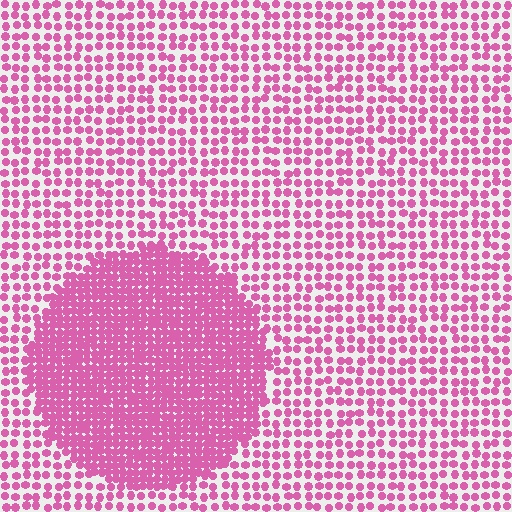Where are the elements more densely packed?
The elements are more densely packed inside the circle boundary.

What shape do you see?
I see a circle.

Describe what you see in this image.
The image contains small pink elements arranged at two different densities. A circle-shaped region is visible where the elements are more densely packed than the surrounding area.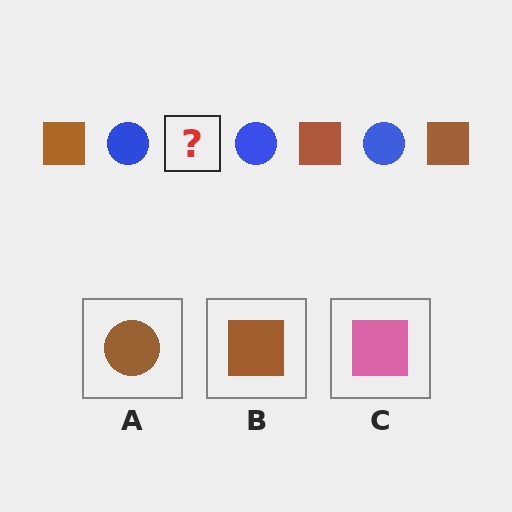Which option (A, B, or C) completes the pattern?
B.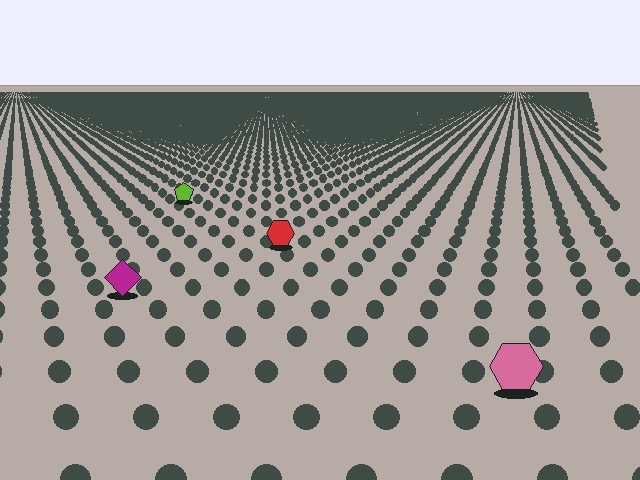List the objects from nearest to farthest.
From nearest to farthest: the pink hexagon, the magenta diamond, the red hexagon, the lime pentagon.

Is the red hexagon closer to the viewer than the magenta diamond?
No. The magenta diamond is closer — you can tell from the texture gradient: the ground texture is coarser near it.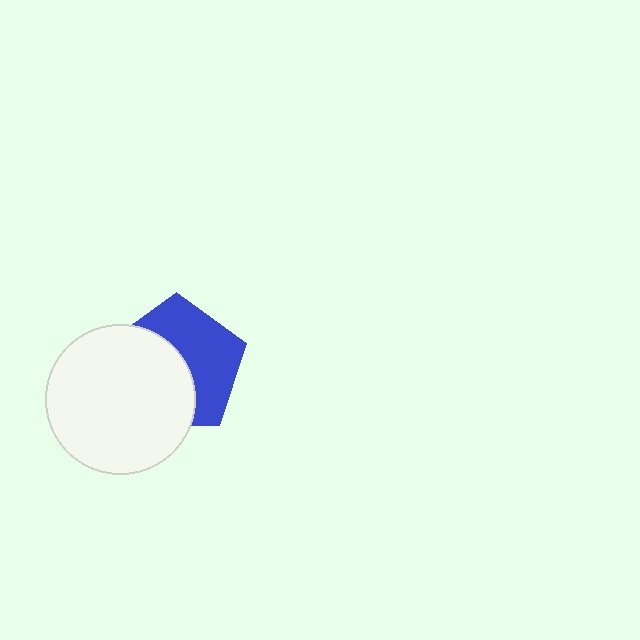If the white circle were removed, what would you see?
You would see the complete blue pentagon.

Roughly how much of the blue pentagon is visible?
About half of it is visible (roughly 50%).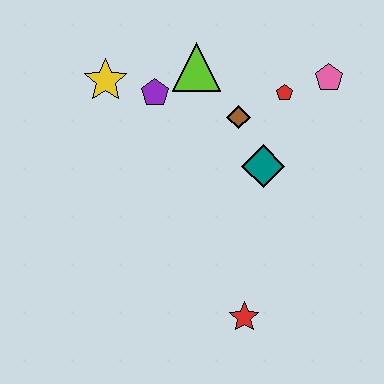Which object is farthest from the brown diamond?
The red star is farthest from the brown diamond.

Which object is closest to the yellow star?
The purple pentagon is closest to the yellow star.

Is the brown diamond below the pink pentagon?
Yes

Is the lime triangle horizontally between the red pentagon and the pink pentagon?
No